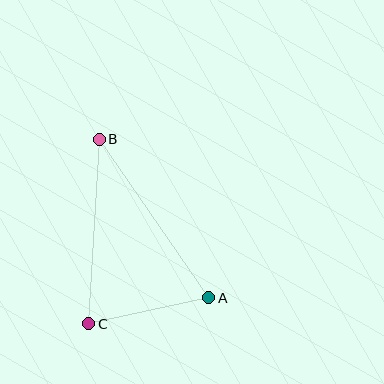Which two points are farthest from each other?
Points A and B are farthest from each other.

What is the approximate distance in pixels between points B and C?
The distance between B and C is approximately 185 pixels.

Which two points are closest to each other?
Points A and C are closest to each other.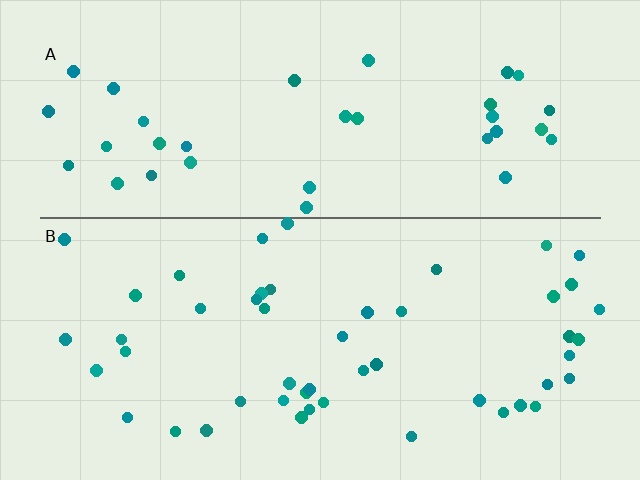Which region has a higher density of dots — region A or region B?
B (the bottom).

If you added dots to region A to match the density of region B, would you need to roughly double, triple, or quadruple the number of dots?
Approximately double.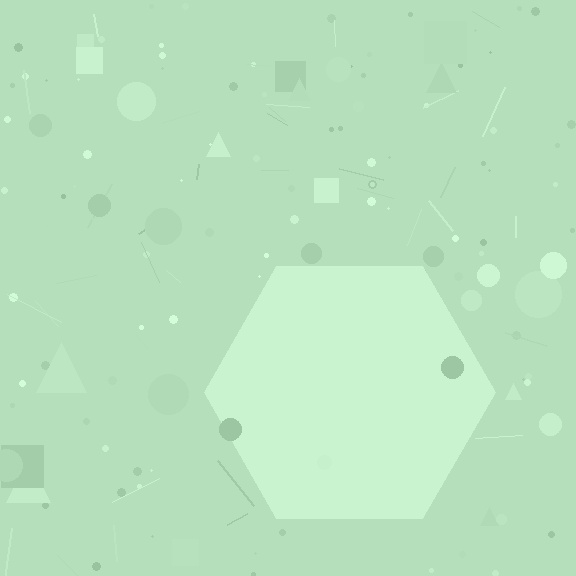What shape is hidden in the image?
A hexagon is hidden in the image.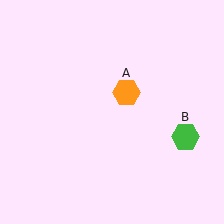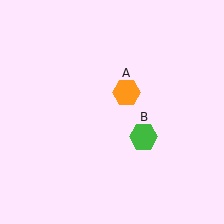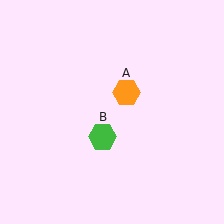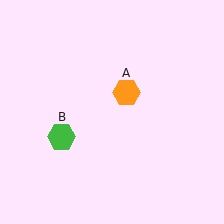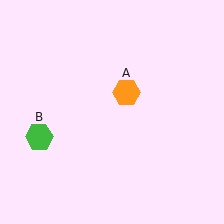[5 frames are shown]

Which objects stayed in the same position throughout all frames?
Orange hexagon (object A) remained stationary.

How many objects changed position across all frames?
1 object changed position: green hexagon (object B).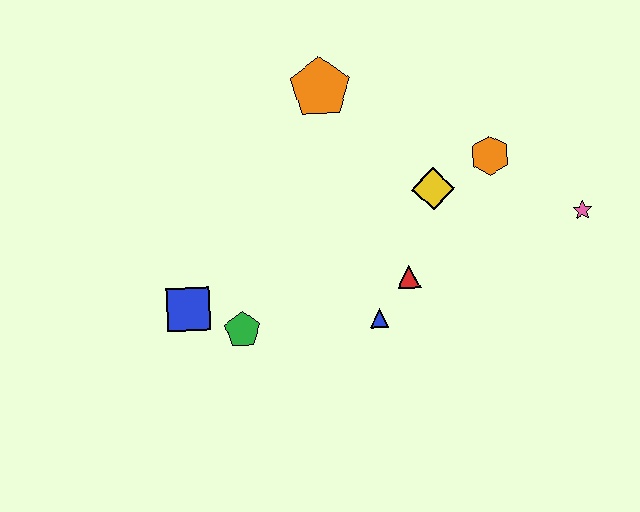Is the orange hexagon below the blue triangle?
No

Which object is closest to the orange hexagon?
The yellow diamond is closest to the orange hexagon.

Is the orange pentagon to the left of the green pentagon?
No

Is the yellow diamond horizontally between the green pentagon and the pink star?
Yes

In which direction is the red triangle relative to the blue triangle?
The red triangle is above the blue triangle.